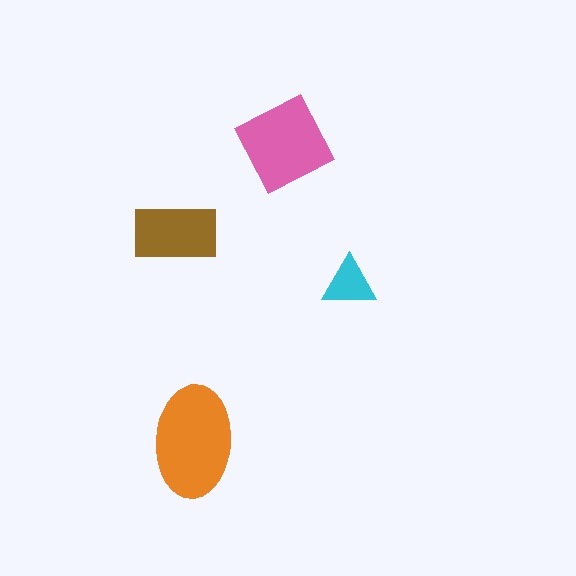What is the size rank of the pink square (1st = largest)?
2nd.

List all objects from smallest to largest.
The cyan triangle, the brown rectangle, the pink square, the orange ellipse.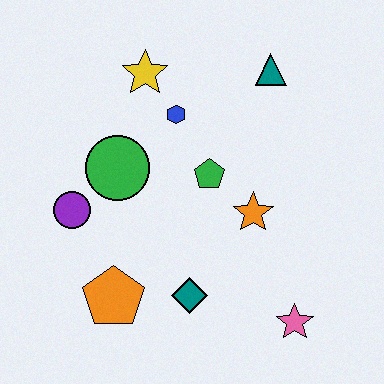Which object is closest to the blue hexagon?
The yellow star is closest to the blue hexagon.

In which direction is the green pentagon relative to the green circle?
The green pentagon is to the right of the green circle.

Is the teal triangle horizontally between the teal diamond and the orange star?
No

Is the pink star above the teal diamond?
No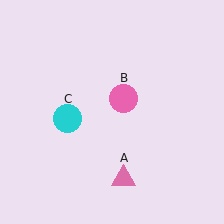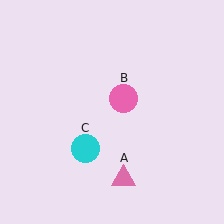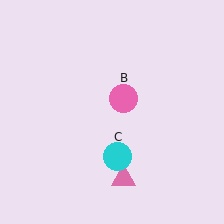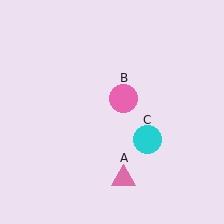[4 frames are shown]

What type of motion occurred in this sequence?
The cyan circle (object C) rotated counterclockwise around the center of the scene.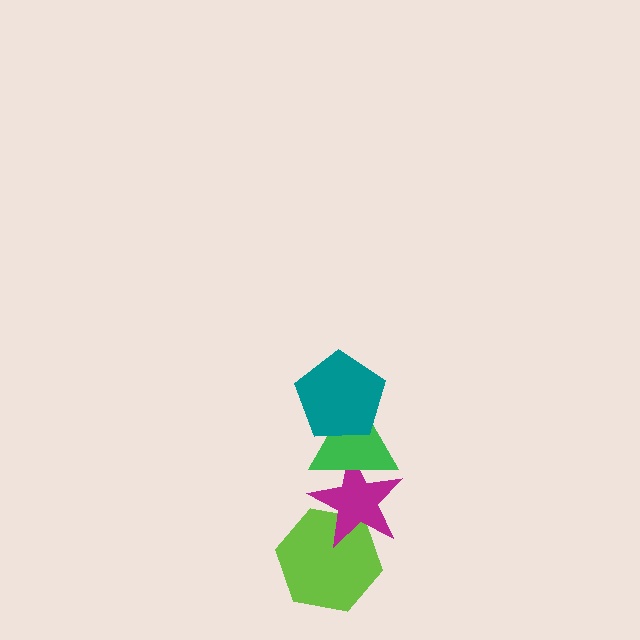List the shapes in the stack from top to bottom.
From top to bottom: the teal pentagon, the green triangle, the magenta star, the lime hexagon.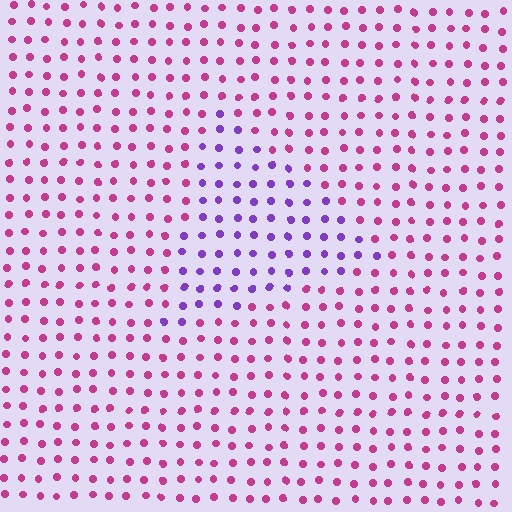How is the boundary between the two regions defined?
The boundary is defined purely by a slight shift in hue (about 53 degrees). Spacing, size, and orientation are identical on both sides.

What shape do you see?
I see a triangle.